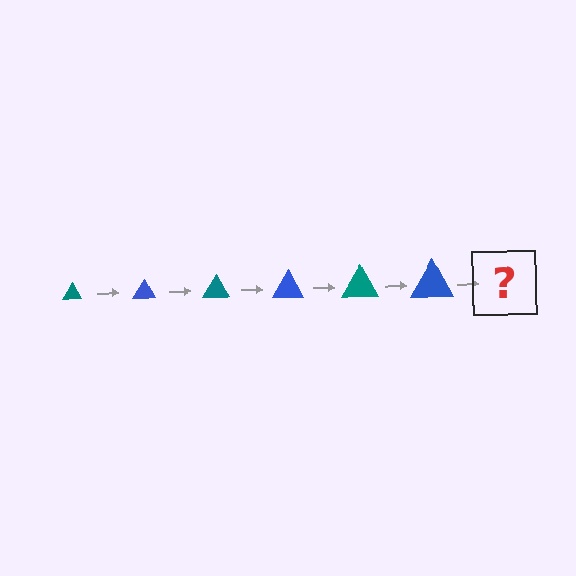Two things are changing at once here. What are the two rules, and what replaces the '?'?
The two rules are that the triangle grows larger each step and the color cycles through teal and blue. The '?' should be a teal triangle, larger than the previous one.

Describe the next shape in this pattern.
It should be a teal triangle, larger than the previous one.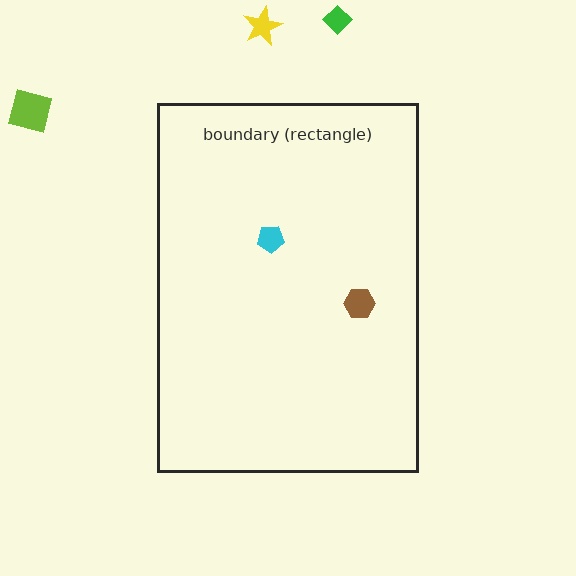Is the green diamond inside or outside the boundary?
Outside.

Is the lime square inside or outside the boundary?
Outside.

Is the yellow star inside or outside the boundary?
Outside.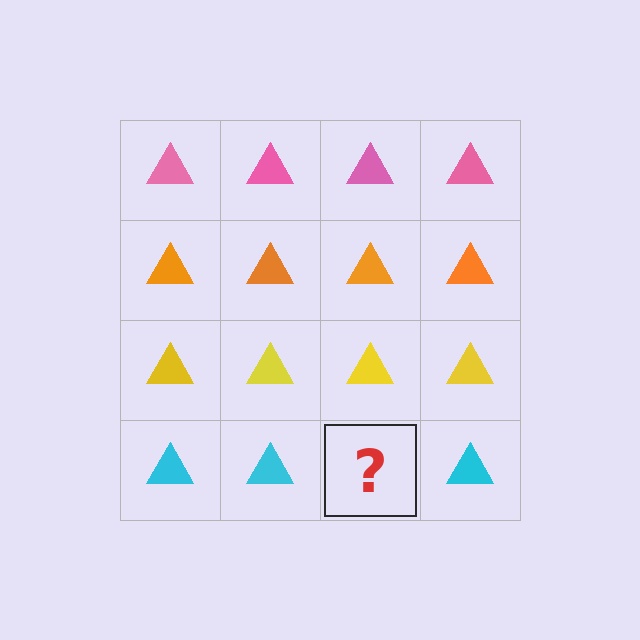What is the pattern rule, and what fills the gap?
The rule is that each row has a consistent color. The gap should be filled with a cyan triangle.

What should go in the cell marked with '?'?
The missing cell should contain a cyan triangle.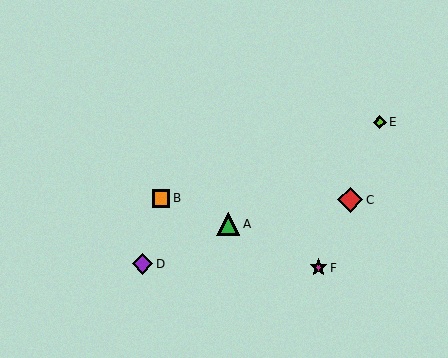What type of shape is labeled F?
Shape F is a magenta star.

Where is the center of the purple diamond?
The center of the purple diamond is at (142, 264).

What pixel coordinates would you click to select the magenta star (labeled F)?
Click at (319, 268) to select the magenta star F.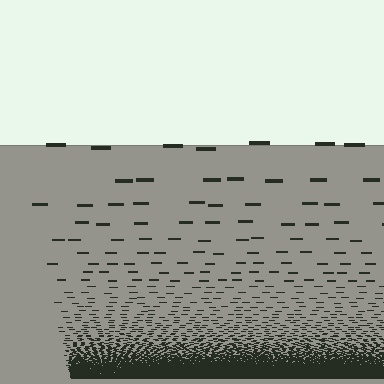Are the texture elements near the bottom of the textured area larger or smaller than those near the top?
Smaller. The gradient is inverted — elements near the bottom are smaller and denser.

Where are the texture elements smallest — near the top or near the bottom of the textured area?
Near the bottom.